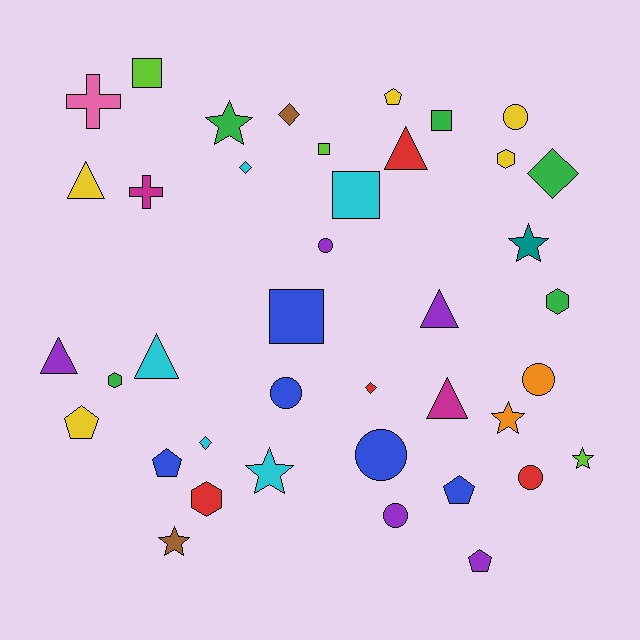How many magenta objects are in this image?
There are 2 magenta objects.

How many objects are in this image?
There are 40 objects.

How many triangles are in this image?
There are 6 triangles.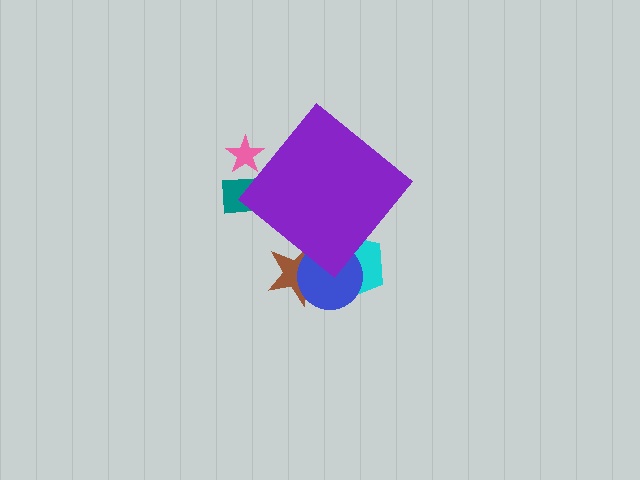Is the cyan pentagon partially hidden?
Yes, the cyan pentagon is partially hidden behind the purple diamond.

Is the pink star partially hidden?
Yes, the pink star is partially hidden behind the purple diamond.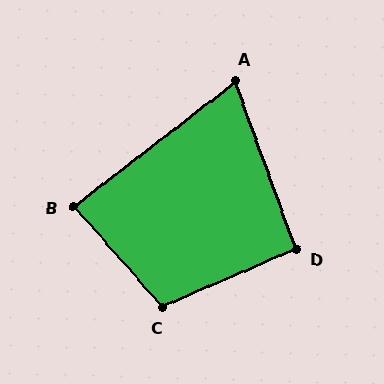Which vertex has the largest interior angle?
C, at approximately 108 degrees.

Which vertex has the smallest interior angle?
A, at approximately 72 degrees.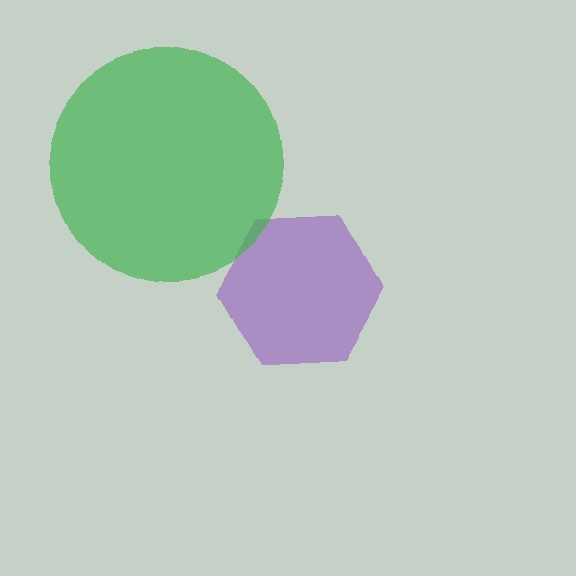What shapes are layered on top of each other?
The layered shapes are: a purple hexagon, a green circle.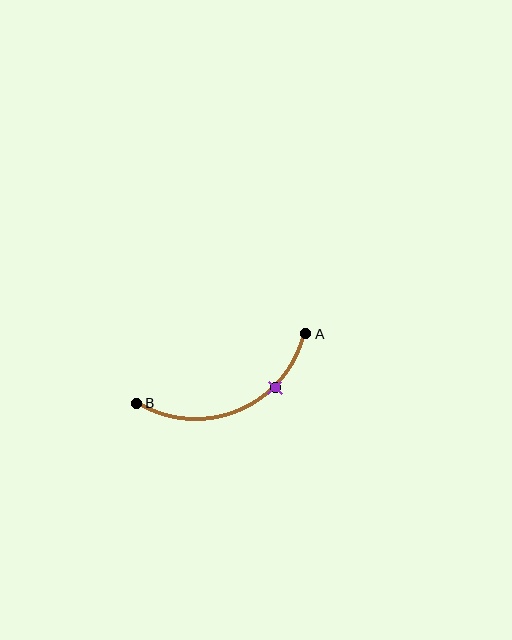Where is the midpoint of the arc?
The arc midpoint is the point on the curve farthest from the straight line joining A and B. It sits below that line.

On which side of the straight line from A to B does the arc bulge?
The arc bulges below the straight line connecting A and B.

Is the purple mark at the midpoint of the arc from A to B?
No. The purple mark lies on the arc but is closer to endpoint A. The arc midpoint would be at the point on the curve equidistant along the arc from both A and B.